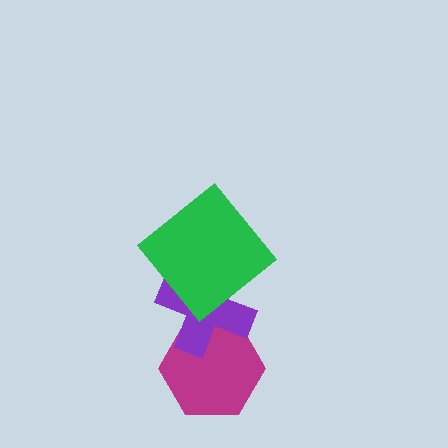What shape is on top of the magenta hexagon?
The purple cross is on top of the magenta hexagon.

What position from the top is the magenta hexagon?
The magenta hexagon is 3rd from the top.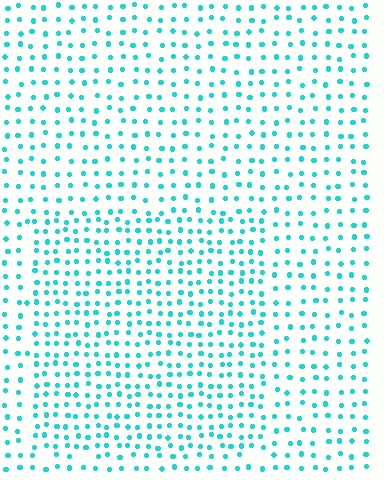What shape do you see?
I see a rectangle.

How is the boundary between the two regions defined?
The boundary is defined by a change in element density (approximately 1.6x ratio). All elements are the same color, size, and shape.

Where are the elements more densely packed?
The elements are more densely packed inside the rectangle boundary.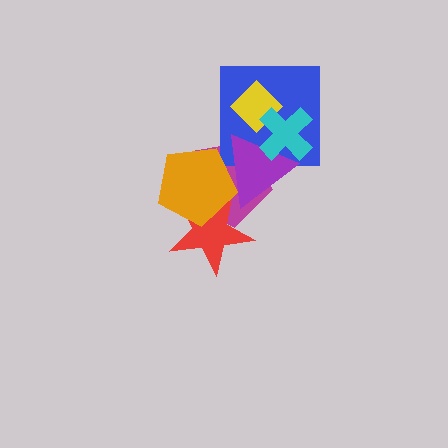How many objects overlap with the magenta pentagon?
4 objects overlap with the magenta pentagon.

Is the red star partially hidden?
Yes, it is partially covered by another shape.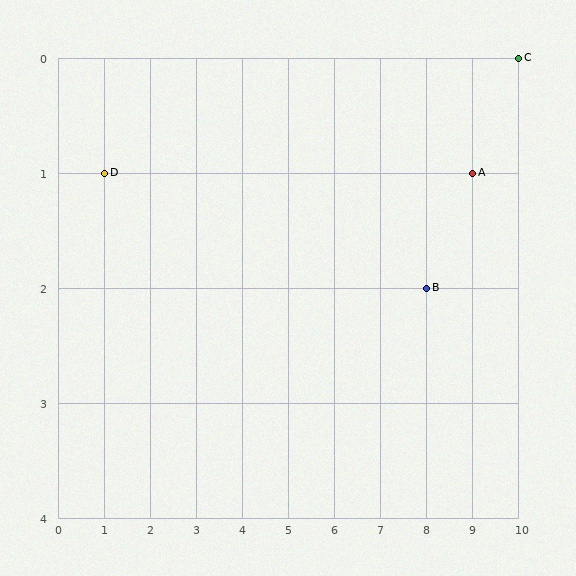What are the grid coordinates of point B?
Point B is at grid coordinates (8, 2).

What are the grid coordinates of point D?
Point D is at grid coordinates (1, 1).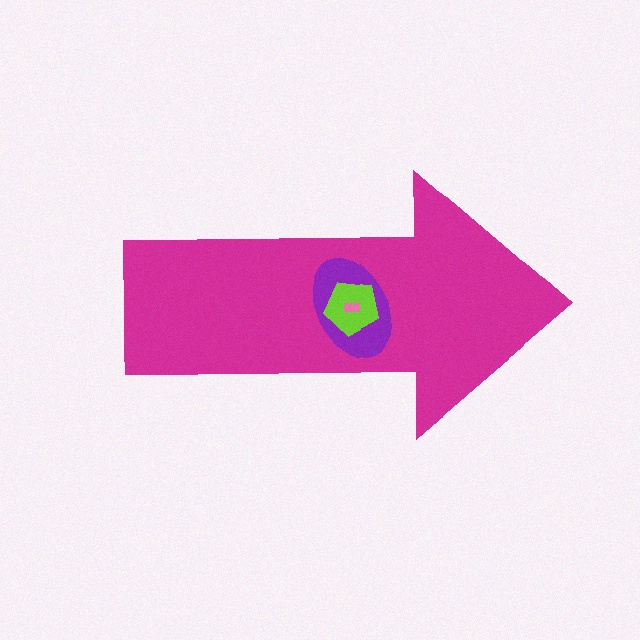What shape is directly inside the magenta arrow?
The purple ellipse.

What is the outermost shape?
The magenta arrow.